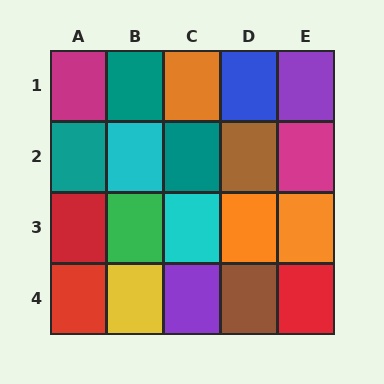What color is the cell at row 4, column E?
Red.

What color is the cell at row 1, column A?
Magenta.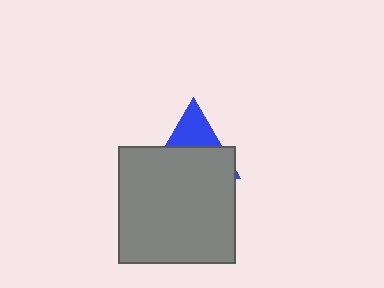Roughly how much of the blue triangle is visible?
A small part of it is visible (roughly 36%).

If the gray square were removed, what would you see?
You would see the complete blue triangle.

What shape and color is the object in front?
The object in front is a gray square.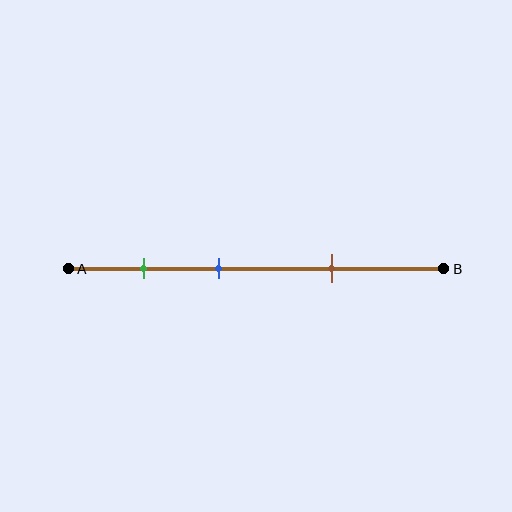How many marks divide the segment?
There are 3 marks dividing the segment.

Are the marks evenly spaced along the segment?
Yes, the marks are approximately evenly spaced.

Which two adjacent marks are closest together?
The green and blue marks are the closest adjacent pair.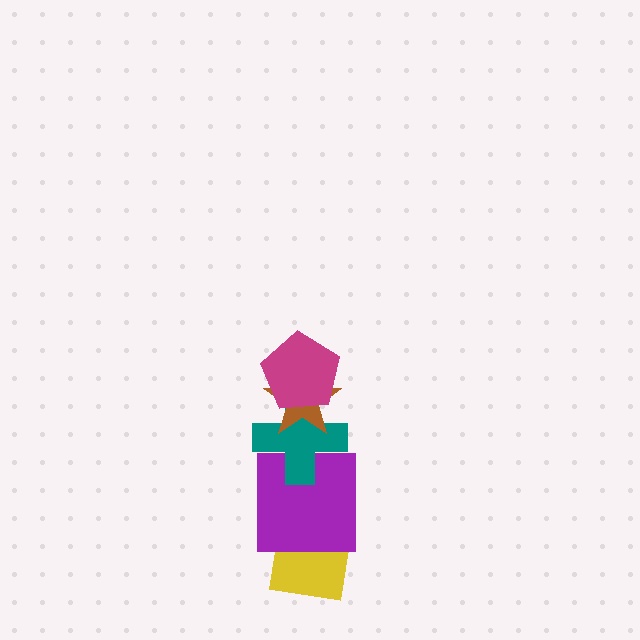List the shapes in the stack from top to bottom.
From top to bottom: the magenta pentagon, the brown star, the teal cross, the purple square, the yellow square.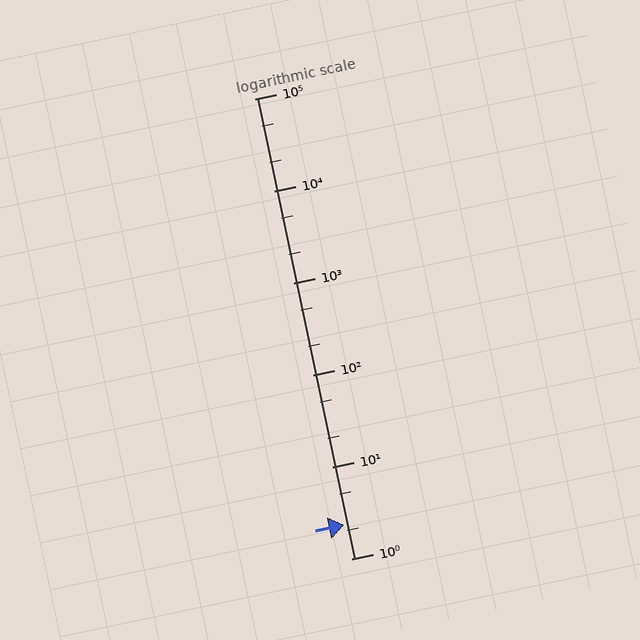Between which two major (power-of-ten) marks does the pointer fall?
The pointer is between 1 and 10.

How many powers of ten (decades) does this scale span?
The scale spans 5 decades, from 1 to 100000.